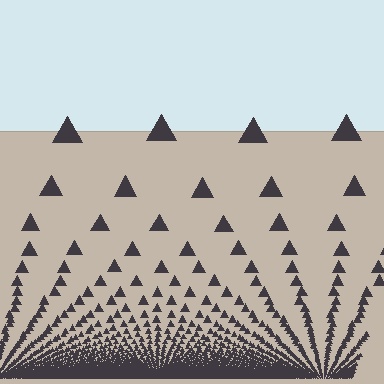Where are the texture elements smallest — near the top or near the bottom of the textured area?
Near the bottom.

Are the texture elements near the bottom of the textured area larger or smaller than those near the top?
Smaller. The gradient is inverted — elements near the bottom are smaller and denser.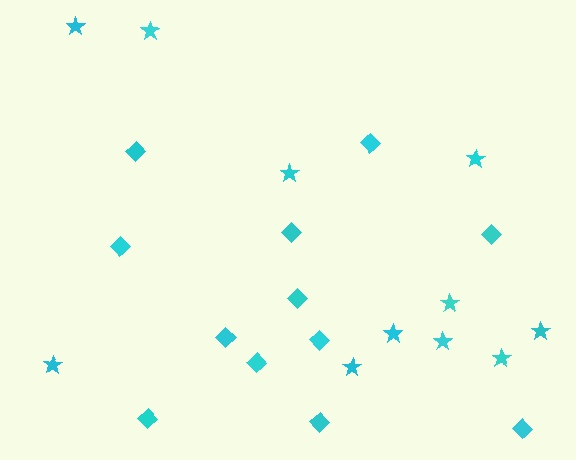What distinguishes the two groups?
There are 2 groups: one group of stars (11) and one group of diamonds (12).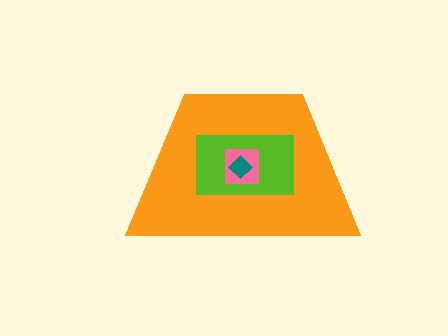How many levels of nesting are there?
4.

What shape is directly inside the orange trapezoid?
The lime rectangle.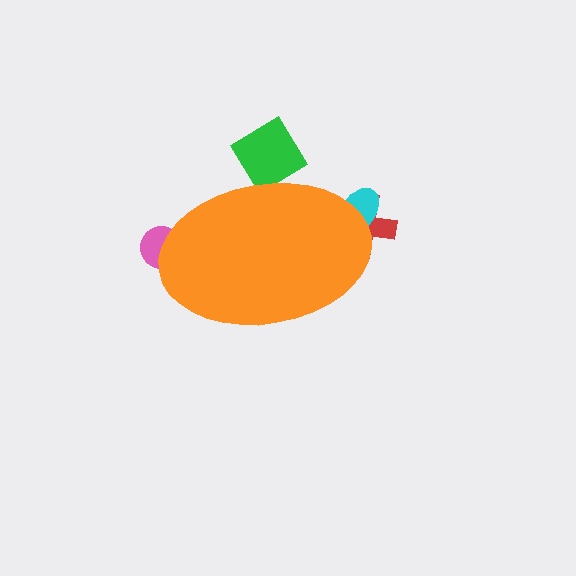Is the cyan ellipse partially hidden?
Yes, the cyan ellipse is partially hidden behind the orange ellipse.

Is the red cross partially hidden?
Yes, the red cross is partially hidden behind the orange ellipse.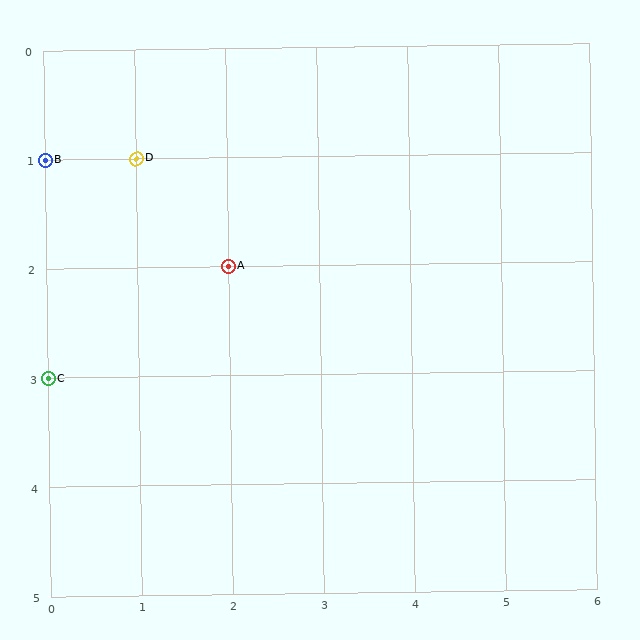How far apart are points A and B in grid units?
Points A and B are 2 columns and 1 row apart (about 2.2 grid units diagonally).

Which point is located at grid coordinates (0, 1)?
Point B is at (0, 1).